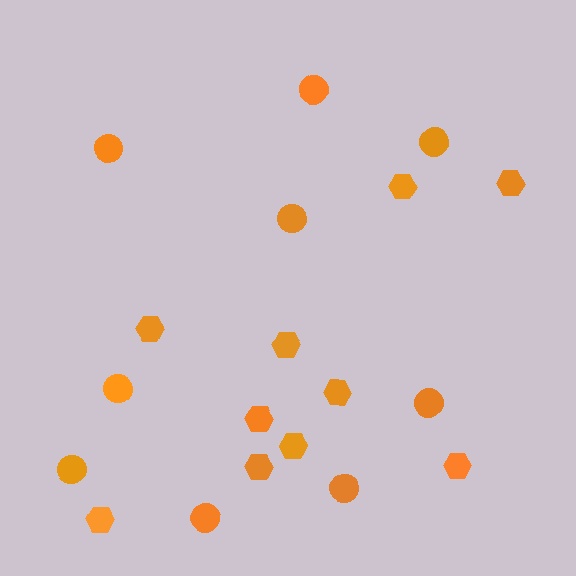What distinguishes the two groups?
There are 2 groups: one group of circles (9) and one group of hexagons (10).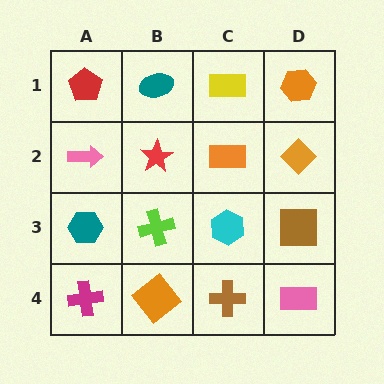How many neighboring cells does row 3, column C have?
4.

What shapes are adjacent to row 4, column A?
A teal hexagon (row 3, column A), an orange diamond (row 4, column B).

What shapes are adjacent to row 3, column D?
An orange diamond (row 2, column D), a pink rectangle (row 4, column D), a cyan hexagon (row 3, column C).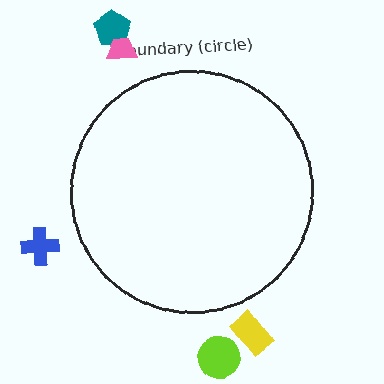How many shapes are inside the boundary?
0 inside, 5 outside.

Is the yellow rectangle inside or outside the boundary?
Outside.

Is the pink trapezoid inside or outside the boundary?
Outside.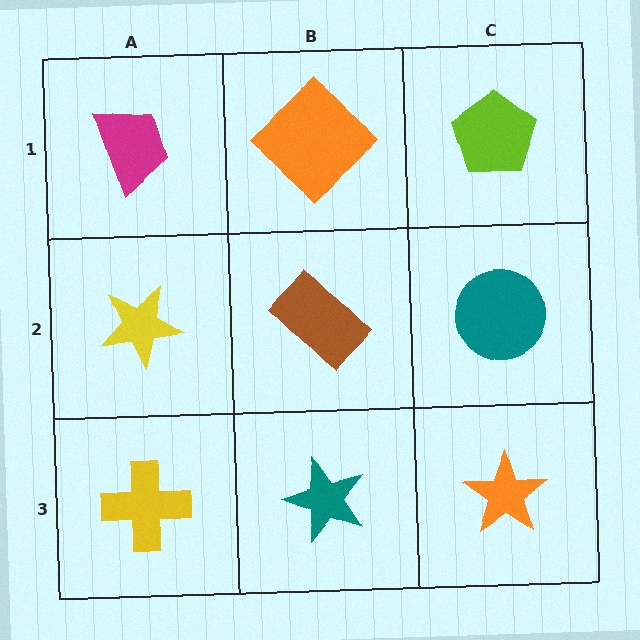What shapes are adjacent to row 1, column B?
A brown rectangle (row 2, column B), a magenta trapezoid (row 1, column A), a lime pentagon (row 1, column C).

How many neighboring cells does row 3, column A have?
2.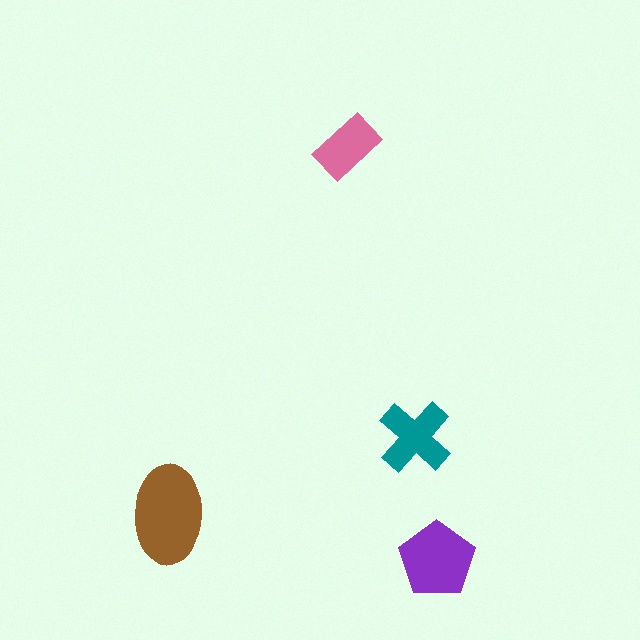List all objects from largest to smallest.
The brown ellipse, the purple pentagon, the teal cross, the pink rectangle.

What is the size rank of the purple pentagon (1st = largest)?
2nd.